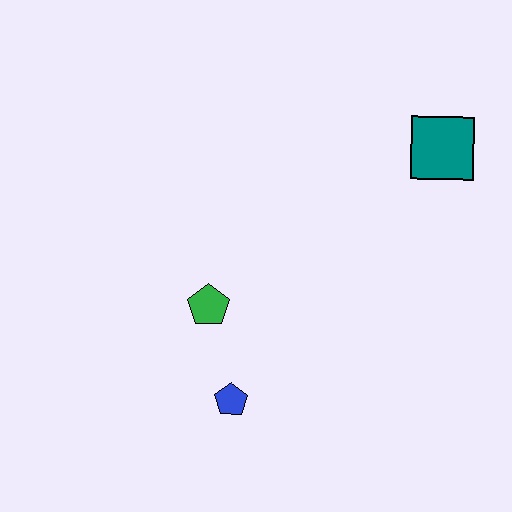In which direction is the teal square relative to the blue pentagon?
The teal square is above the blue pentagon.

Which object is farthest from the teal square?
The blue pentagon is farthest from the teal square.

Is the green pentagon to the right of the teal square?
No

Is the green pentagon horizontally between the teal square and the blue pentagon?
No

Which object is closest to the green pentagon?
The blue pentagon is closest to the green pentagon.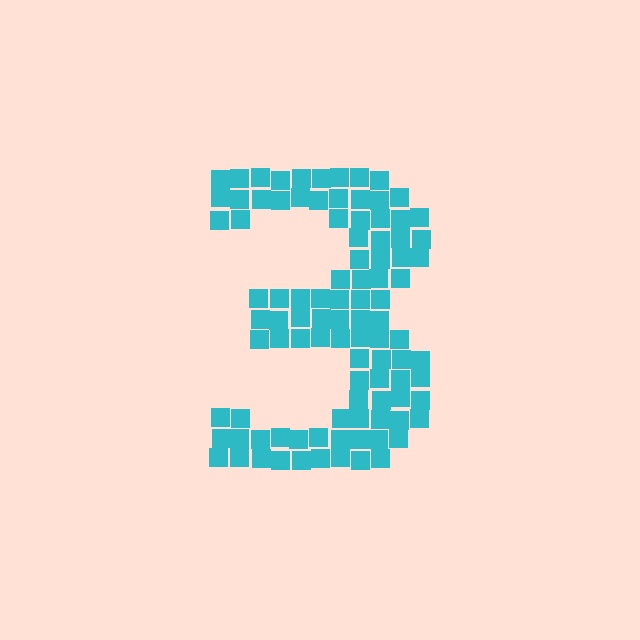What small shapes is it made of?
It is made of small squares.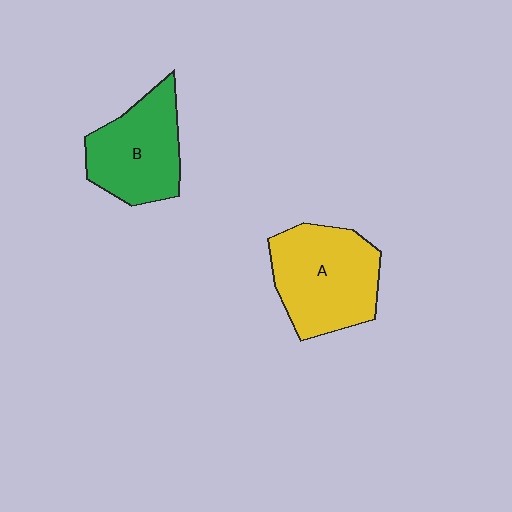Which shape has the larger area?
Shape A (yellow).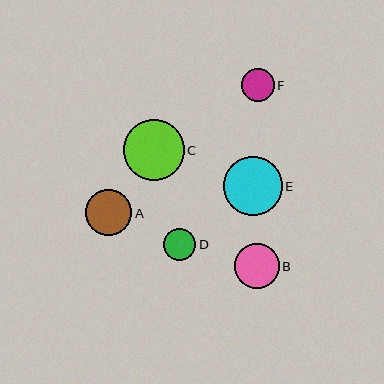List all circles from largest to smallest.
From largest to smallest: C, E, A, B, F, D.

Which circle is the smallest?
Circle D is the smallest with a size of approximately 32 pixels.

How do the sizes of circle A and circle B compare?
Circle A and circle B are approximately the same size.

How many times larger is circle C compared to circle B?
Circle C is approximately 1.4 times the size of circle B.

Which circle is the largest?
Circle C is the largest with a size of approximately 61 pixels.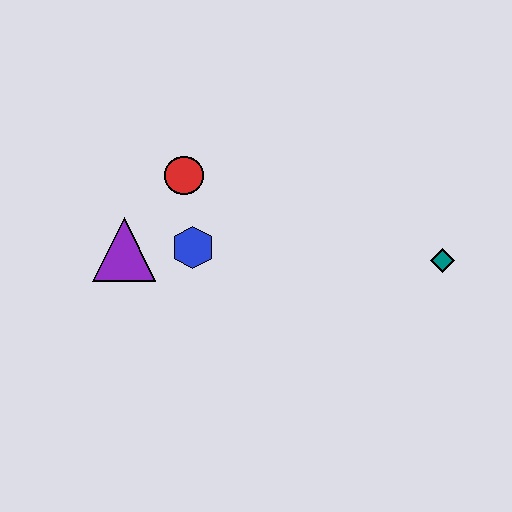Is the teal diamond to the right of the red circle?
Yes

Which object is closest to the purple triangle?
The blue hexagon is closest to the purple triangle.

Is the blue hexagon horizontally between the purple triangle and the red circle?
No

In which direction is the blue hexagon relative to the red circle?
The blue hexagon is below the red circle.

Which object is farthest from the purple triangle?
The teal diamond is farthest from the purple triangle.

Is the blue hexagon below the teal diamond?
No